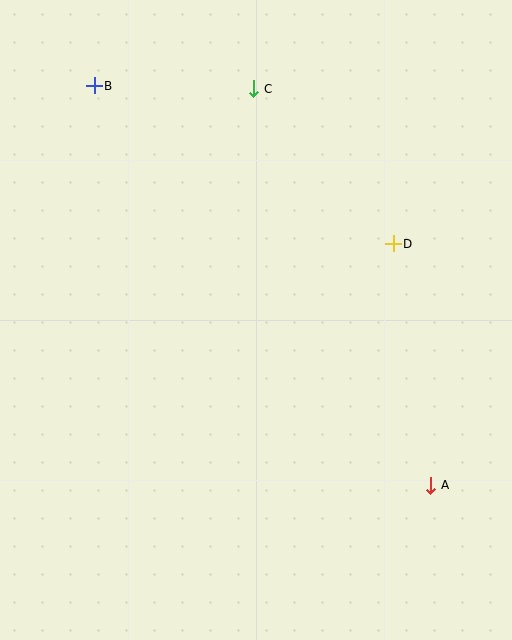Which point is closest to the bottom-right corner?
Point A is closest to the bottom-right corner.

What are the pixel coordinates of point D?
Point D is at (393, 244).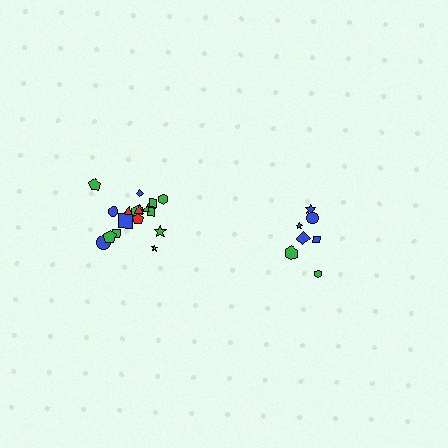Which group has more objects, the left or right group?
The left group.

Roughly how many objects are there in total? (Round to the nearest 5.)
Roughly 25 objects in total.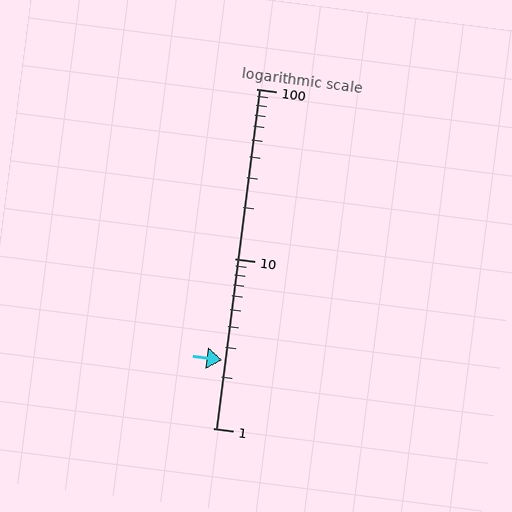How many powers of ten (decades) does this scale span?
The scale spans 2 decades, from 1 to 100.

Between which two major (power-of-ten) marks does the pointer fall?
The pointer is between 1 and 10.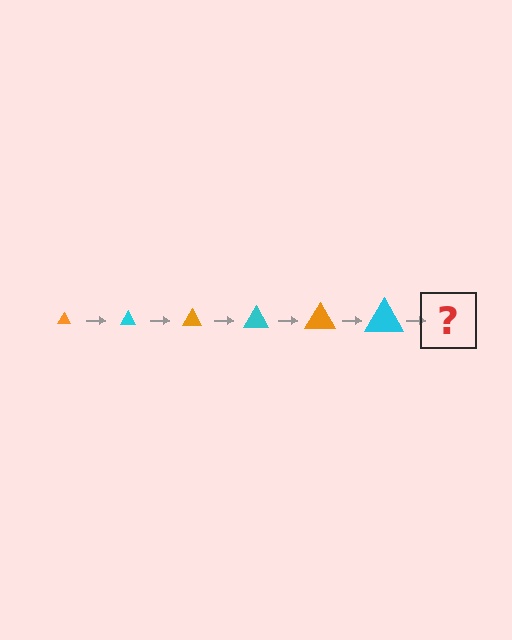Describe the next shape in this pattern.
It should be an orange triangle, larger than the previous one.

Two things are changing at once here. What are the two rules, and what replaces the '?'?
The two rules are that the triangle grows larger each step and the color cycles through orange and cyan. The '?' should be an orange triangle, larger than the previous one.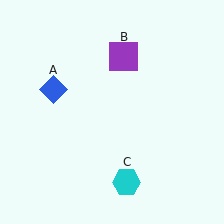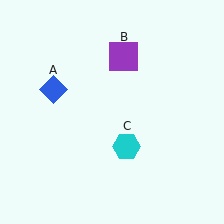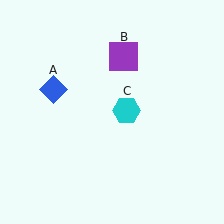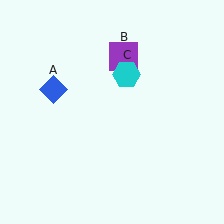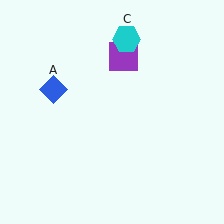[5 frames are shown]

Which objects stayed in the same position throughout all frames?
Blue diamond (object A) and purple square (object B) remained stationary.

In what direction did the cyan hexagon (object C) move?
The cyan hexagon (object C) moved up.